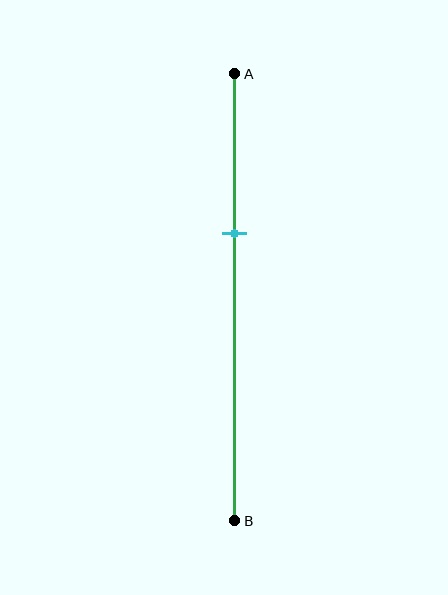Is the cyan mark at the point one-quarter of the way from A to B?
No, the mark is at about 35% from A, not at the 25% one-quarter point.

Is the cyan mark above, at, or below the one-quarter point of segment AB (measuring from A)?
The cyan mark is below the one-quarter point of segment AB.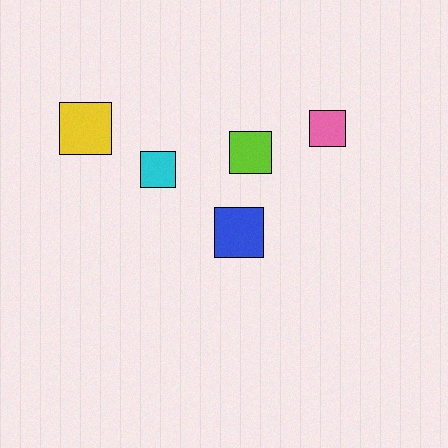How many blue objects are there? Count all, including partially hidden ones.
There is 1 blue object.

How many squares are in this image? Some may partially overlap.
There are 5 squares.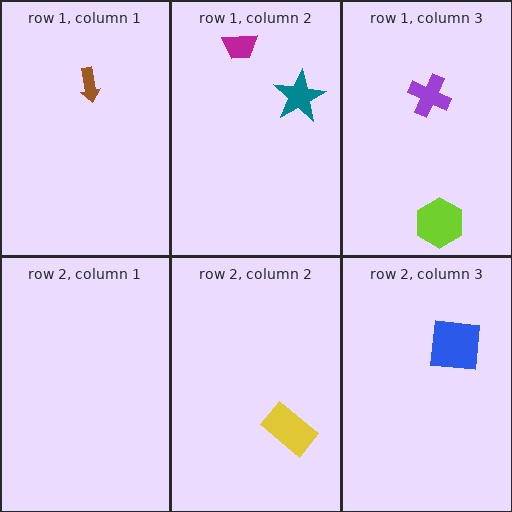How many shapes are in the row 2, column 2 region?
1.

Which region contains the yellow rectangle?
The row 2, column 2 region.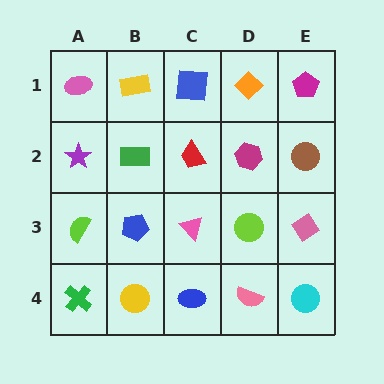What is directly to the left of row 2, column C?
A green rectangle.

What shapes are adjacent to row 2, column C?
A blue square (row 1, column C), a pink triangle (row 3, column C), a green rectangle (row 2, column B), a magenta hexagon (row 2, column D).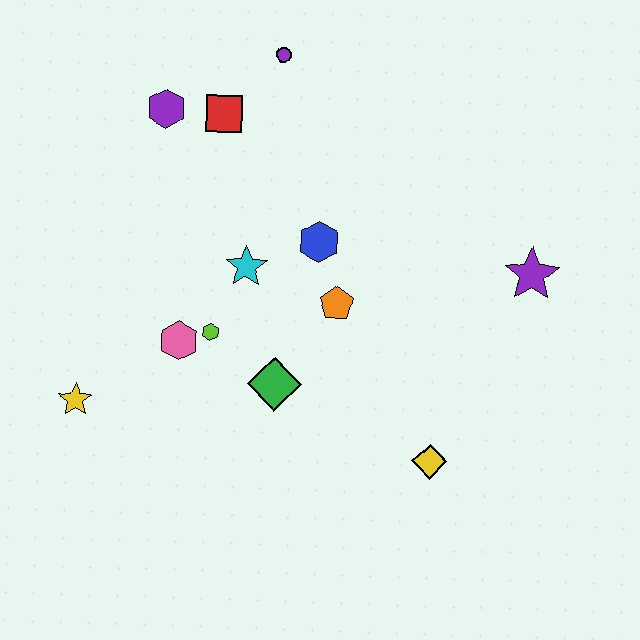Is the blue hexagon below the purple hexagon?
Yes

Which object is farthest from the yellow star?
The purple star is farthest from the yellow star.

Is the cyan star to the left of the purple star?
Yes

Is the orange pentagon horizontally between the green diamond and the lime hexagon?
No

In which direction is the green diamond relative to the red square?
The green diamond is below the red square.